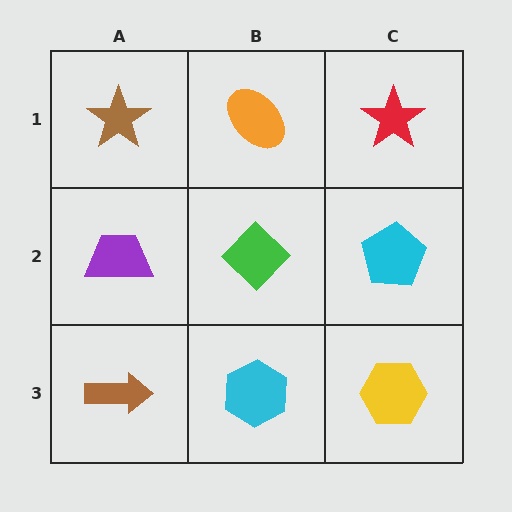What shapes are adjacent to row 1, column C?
A cyan pentagon (row 2, column C), an orange ellipse (row 1, column B).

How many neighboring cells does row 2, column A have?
3.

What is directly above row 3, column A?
A purple trapezoid.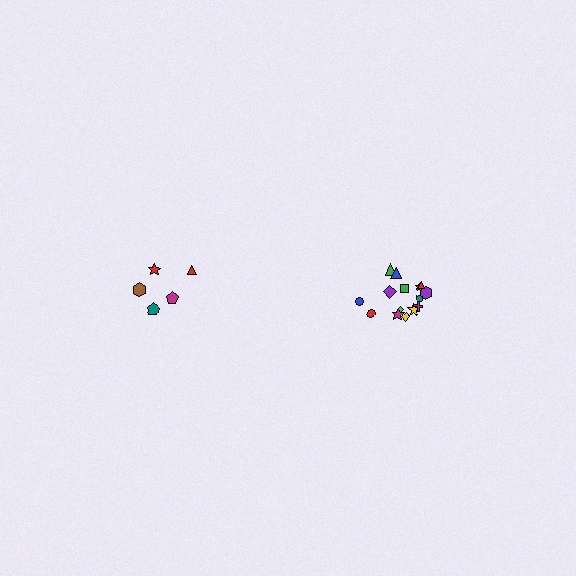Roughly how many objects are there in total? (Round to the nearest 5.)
Roughly 20 objects in total.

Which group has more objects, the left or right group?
The right group.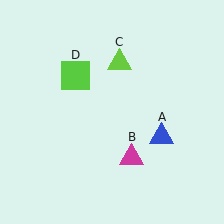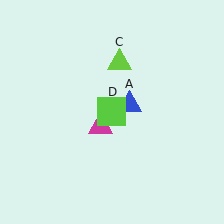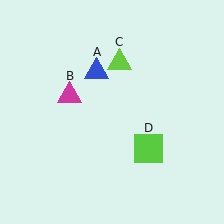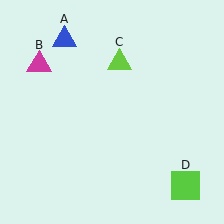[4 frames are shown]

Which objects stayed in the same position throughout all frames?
Lime triangle (object C) remained stationary.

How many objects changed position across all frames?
3 objects changed position: blue triangle (object A), magenta triangle (object B), lime square (object D).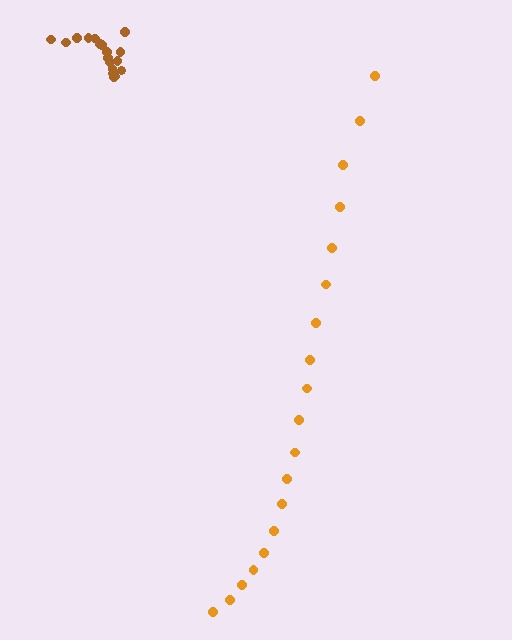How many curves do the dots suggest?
There are 2 distinct paths.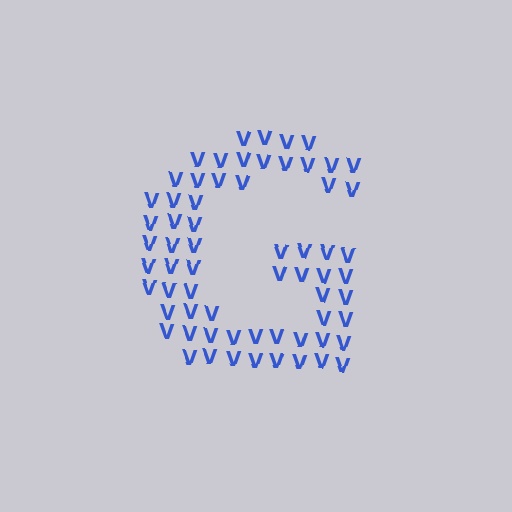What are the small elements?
The small elements are letter V's.